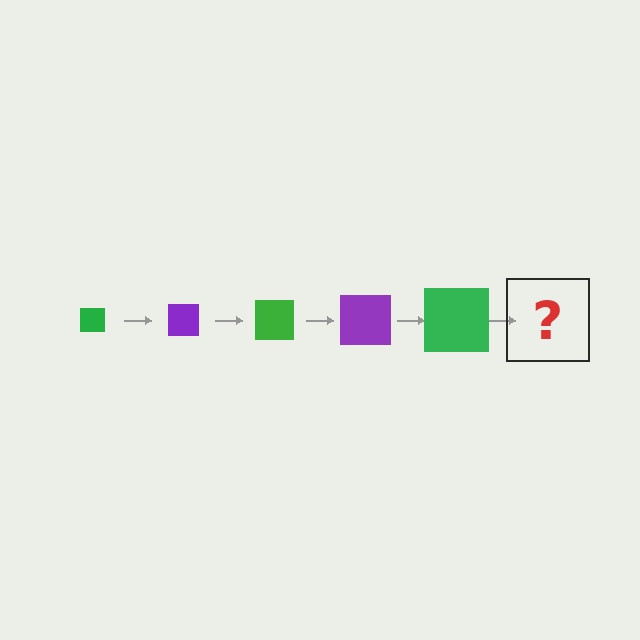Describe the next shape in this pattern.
It should be a purple square, larger than the previous one.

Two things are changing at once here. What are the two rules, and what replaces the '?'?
The two rules are that the square grows larger each step and the color cycles through green and purple. The '?' should be a purple square, larger than the previous one.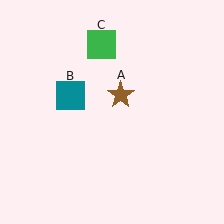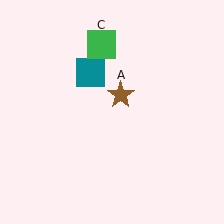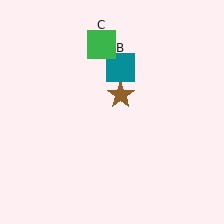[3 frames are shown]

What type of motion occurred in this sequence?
The teal square (object B) rotated clockwise around the center of the scene.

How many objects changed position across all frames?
1 object changed position: teal square (object B).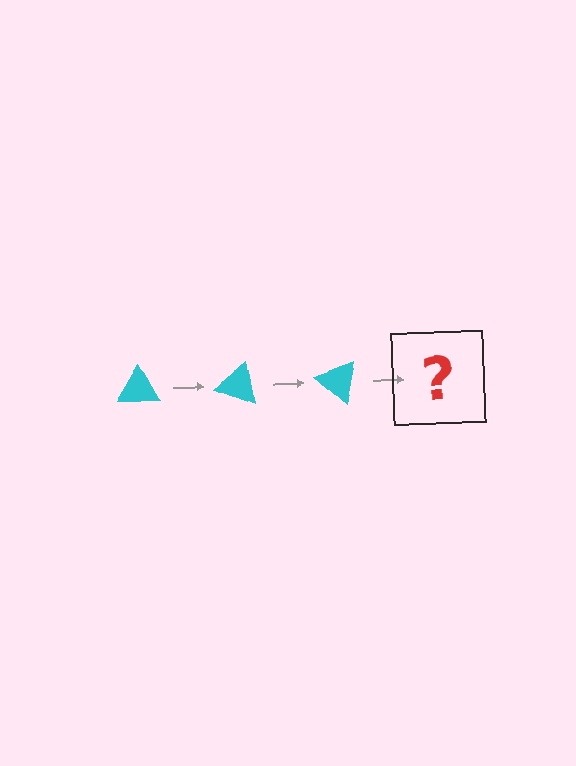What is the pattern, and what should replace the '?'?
The pattern is that the triangle rotates 20 degrees each step. The '?' should be a cyan triangle rotated 60 degrees.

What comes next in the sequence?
The next element should be a cyan triangle rotated 60 degrees.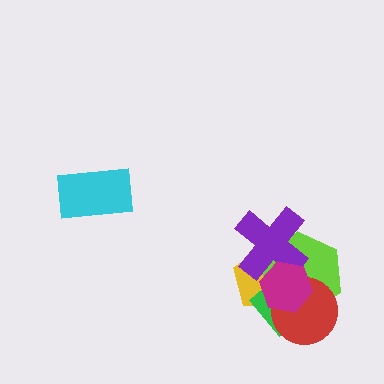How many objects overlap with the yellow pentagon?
5 objects overlap with the yellow pentagon.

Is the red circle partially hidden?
Yes, it is partially covered by another shape.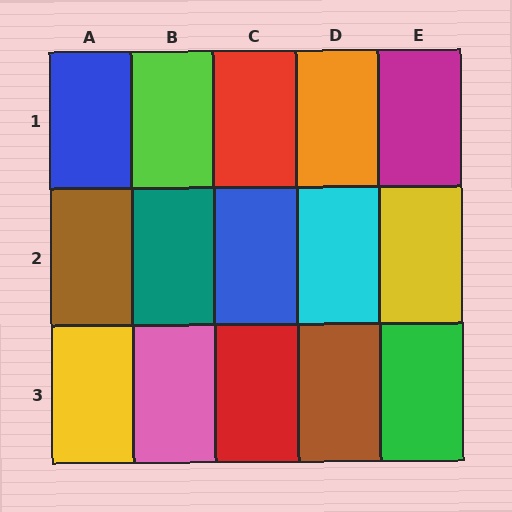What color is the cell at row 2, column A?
Brown.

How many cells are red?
2 cells are red.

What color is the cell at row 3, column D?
Brown.